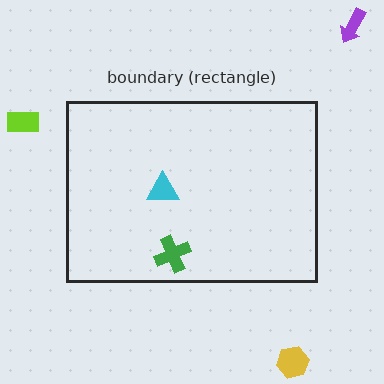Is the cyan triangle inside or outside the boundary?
Inside.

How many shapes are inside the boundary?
2 inside, 3 outside.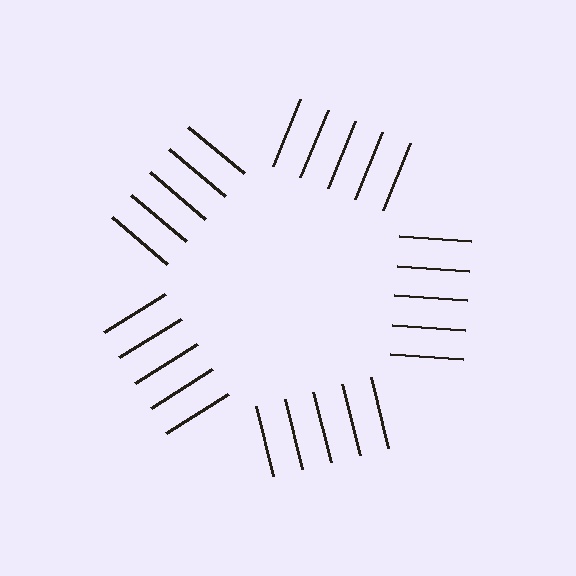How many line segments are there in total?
25 — 5 along each of the 5 edges.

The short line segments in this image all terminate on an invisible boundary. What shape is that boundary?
An illusory pentagon — the line segments terminate on its edges but no continuous stroke is drawn.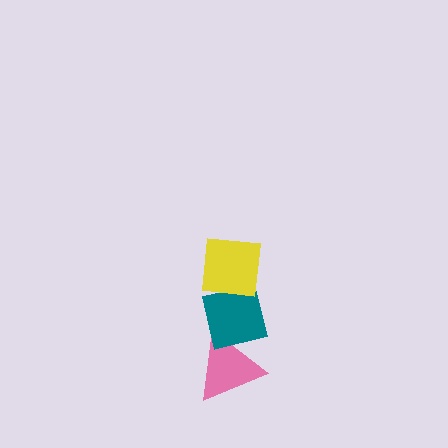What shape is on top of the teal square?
The yellow square is on top of the teal square.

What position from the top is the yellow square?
The yellow square is 1st from the top.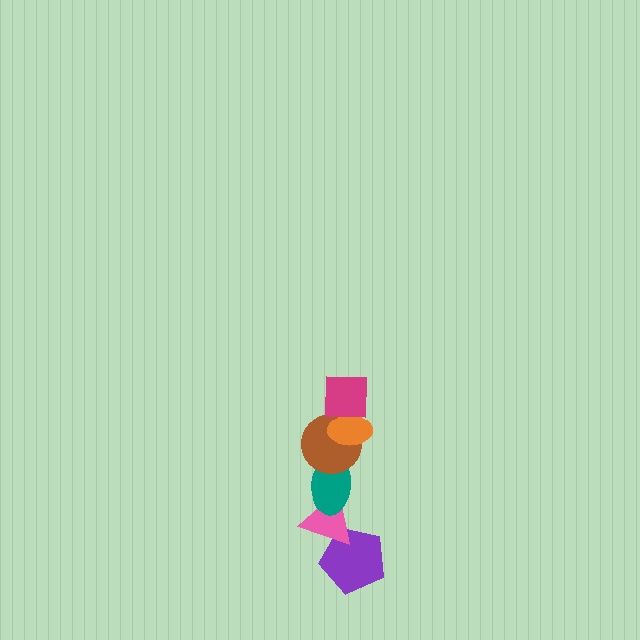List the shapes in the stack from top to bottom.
From top to bottom: the magenta square, the orange ellipse, the brown circle, the teal ellipse, the pink triangle, the purple pentagon.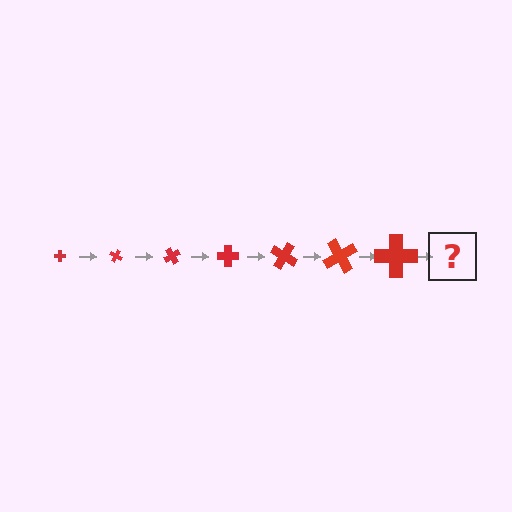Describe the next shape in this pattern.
It should be a cross, larger than the previous one and rotated 210 degrees from the start.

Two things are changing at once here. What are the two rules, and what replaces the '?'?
The two rules are that the cross grows larger each step and it rotates 30 degrees each step. The '?' should be a cross, larger than the previous one and rotated 210 degrees from the start.